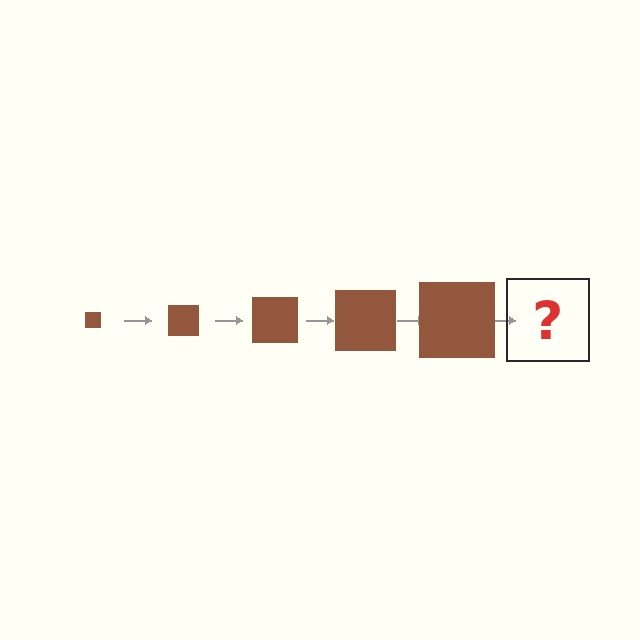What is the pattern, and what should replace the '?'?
The pattern is that the square gets progressively larger each step. The '?' should be a brown square, larger than the previous one.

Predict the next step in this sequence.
The next step is a brown square, larger than the previous one.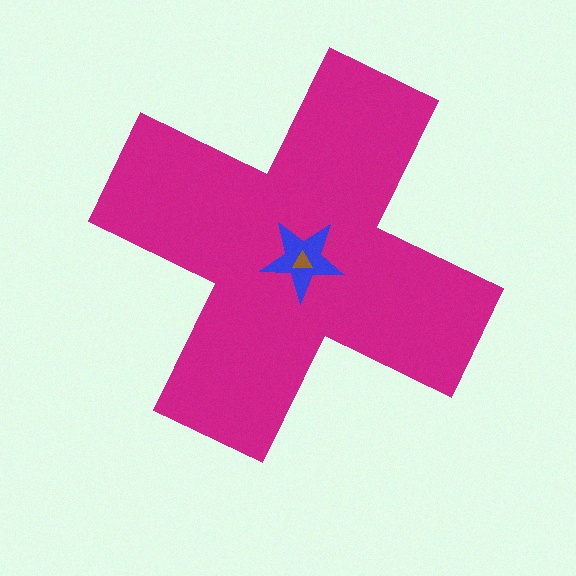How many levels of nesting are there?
3.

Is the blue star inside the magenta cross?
Yes.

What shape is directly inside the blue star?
The brown triangle.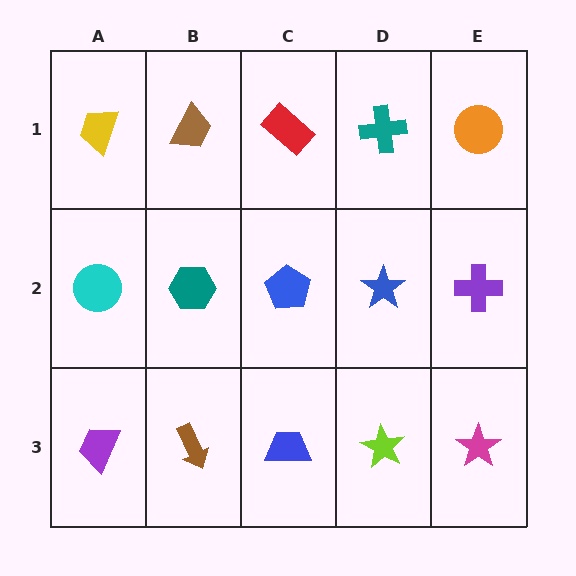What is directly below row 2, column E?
A magenta star.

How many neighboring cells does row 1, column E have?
2.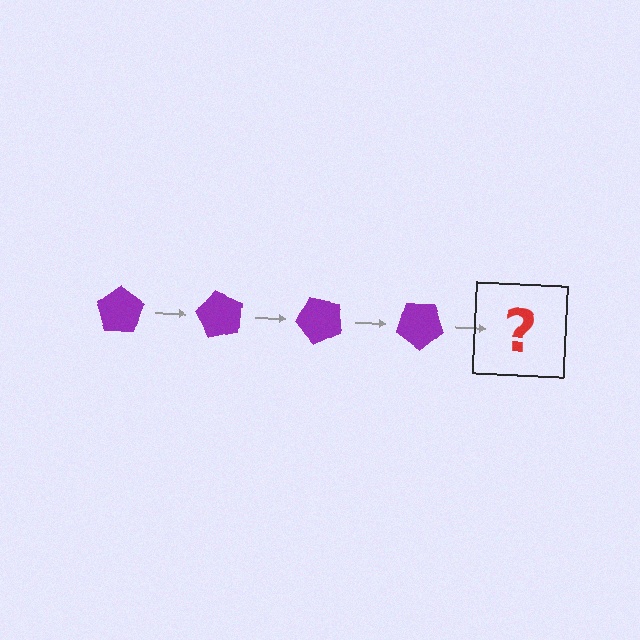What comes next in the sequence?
The next element should be a purple pentagon rotated 240 degrees.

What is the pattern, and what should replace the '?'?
The pattern is that the pentagon rotates 60 degrees each step. The '?' should be a purple pentagon rotated 240 degrees.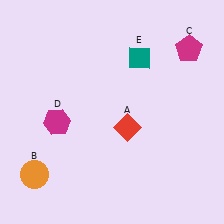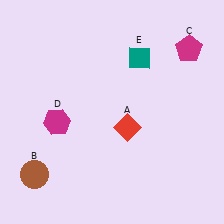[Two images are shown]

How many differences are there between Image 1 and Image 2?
There is 1 difference between the two images.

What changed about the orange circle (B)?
In Image 1, B is orange. In Image 2, it changed to brown.